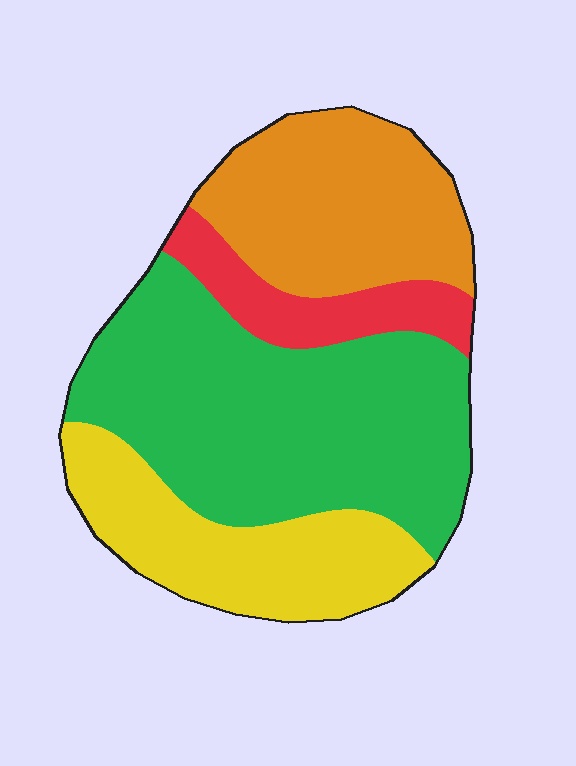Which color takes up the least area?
Red, at roughly 10%.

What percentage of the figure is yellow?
Yellow takes up about one fifth (1/5) of the figure.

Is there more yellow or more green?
Green.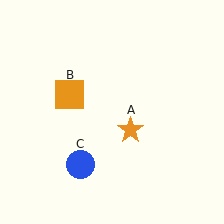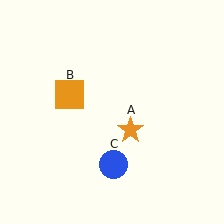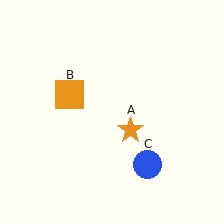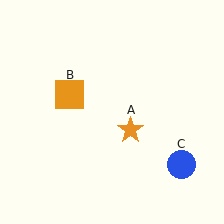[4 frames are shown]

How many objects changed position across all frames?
1 object changed position: blue circle (object C).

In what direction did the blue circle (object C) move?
The blue circle (object C) moved right.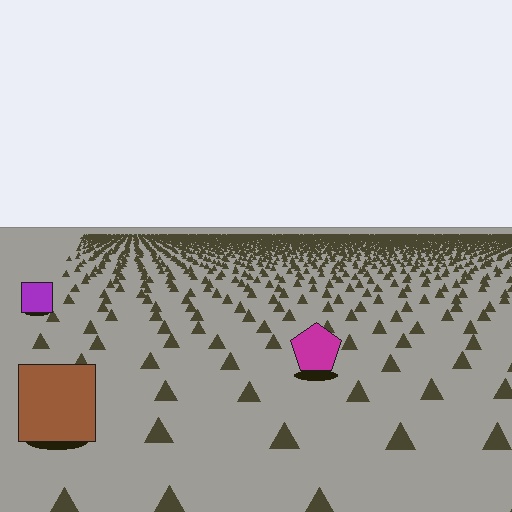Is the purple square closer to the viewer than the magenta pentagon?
No. The magenta pentagon is closer — you can tell from the texture gradient: the ground texture is coarser near it.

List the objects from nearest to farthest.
From nearest to farthest: the brown square, the magenta pentagon, the purple square.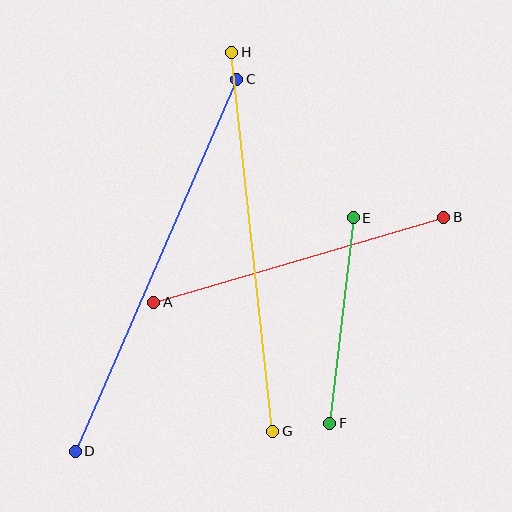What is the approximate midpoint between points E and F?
The midpoint is at approximately (342, 321) pixels.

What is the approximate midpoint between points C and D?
The midpoint is at approximately (156, 265) pixels.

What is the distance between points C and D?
The distance is approximately 405 pixels.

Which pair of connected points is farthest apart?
Points C and D are farthest apart.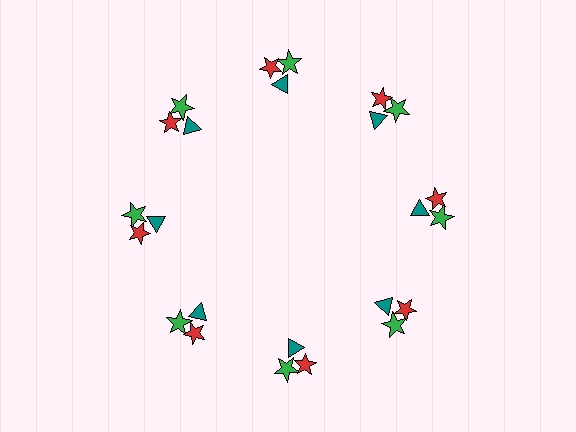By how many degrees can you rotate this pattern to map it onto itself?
The pattern maps onto itself every 45 degrees of rotation.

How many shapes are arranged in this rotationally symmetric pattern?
There are 24 shapes, arranged in 8 groups of 3.